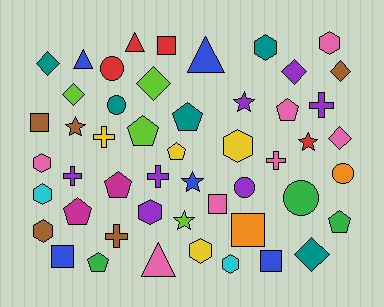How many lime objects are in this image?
There are 4 lime objects.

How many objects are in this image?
There are 50 objects.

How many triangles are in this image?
There are 4 triangles.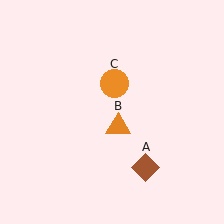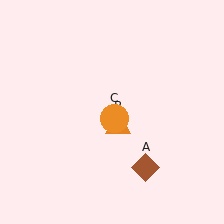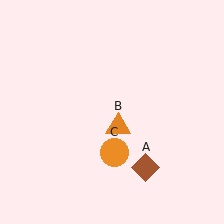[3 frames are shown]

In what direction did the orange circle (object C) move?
The orange circle (object C) moved down.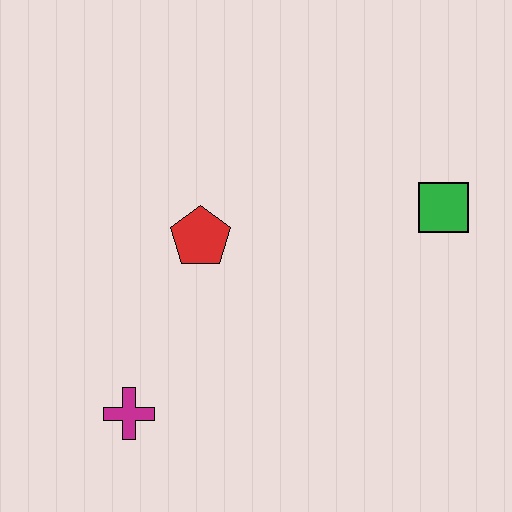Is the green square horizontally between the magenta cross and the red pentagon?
No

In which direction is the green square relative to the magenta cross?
The green square is to the right of the magenta cross.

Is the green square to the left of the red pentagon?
No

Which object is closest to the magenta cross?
The red pentagon is closest to the magenta cross.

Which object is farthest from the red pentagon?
The green square is farthest from the red pentagon.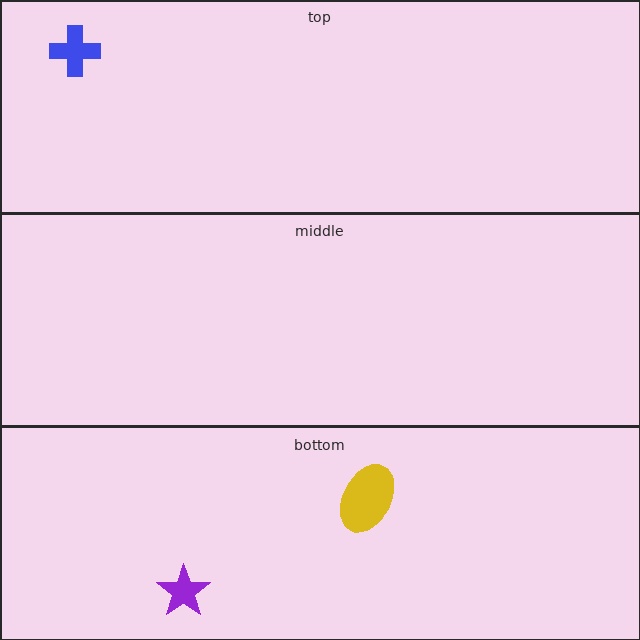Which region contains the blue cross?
The top region.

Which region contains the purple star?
The bottom region.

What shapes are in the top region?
The blue cross.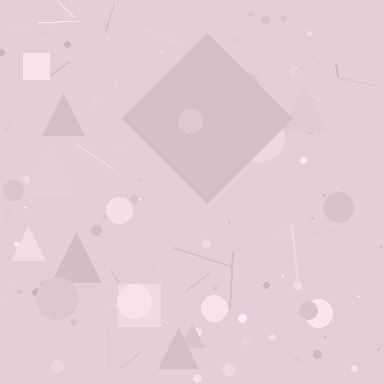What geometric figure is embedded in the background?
A diamond is embedded in the background.